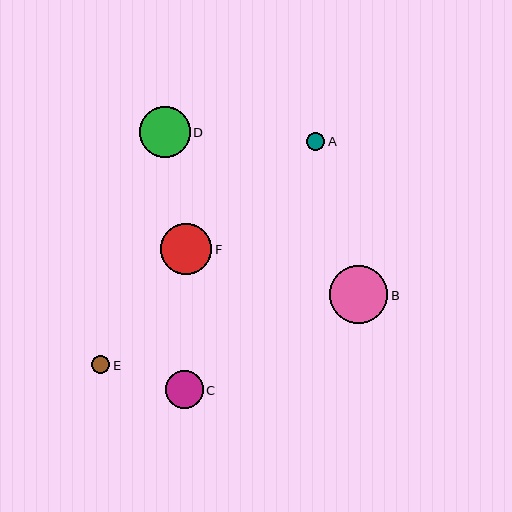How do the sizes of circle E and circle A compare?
Circle E and circle A are approximately the same size.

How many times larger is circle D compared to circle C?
Circle D is approximately 1.4 times the size of circle C.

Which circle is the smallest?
Circle A is the smallest with a size of approximately 18 pixels.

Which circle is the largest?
Circle B is the largest with a size of approximately 58 pixels.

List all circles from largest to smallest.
From largest to smallest: B, F, D, C, E, A.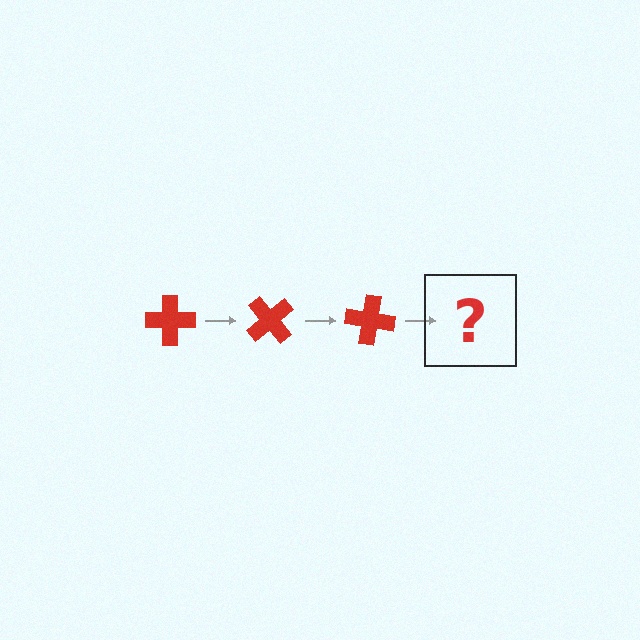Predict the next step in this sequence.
The next step is a red cross rotated 150 degrees.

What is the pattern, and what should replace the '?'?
The pattern is that the cross rotates 50 degrees each step. The '?' should be a red cross rotated 150 degrees.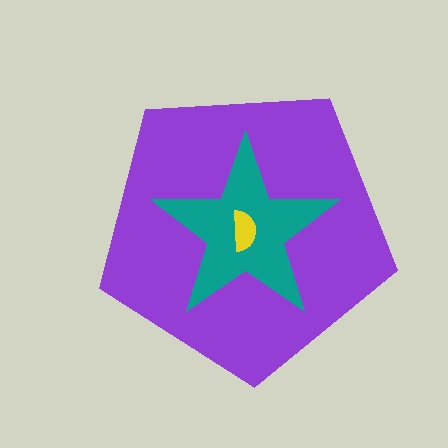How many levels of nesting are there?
3.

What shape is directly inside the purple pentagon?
The teal star.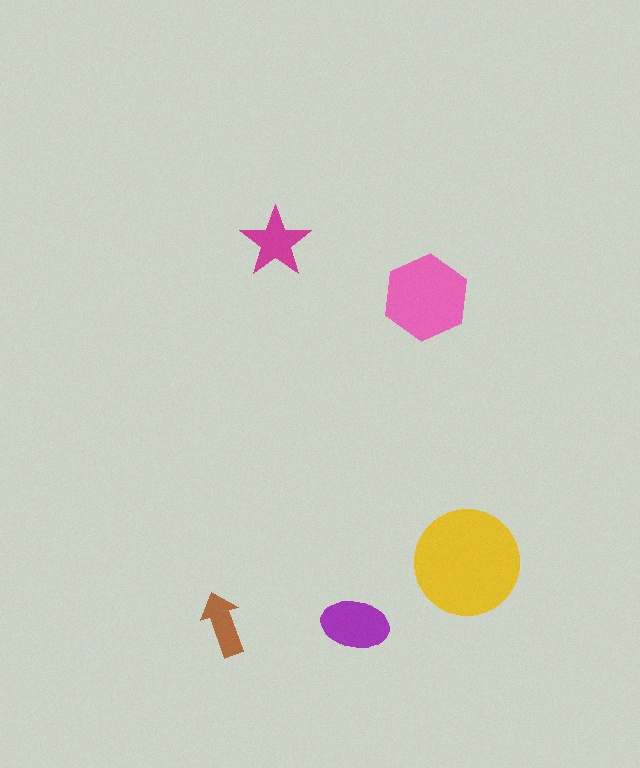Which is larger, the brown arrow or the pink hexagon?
The pink hexagon.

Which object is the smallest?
The brown arrow.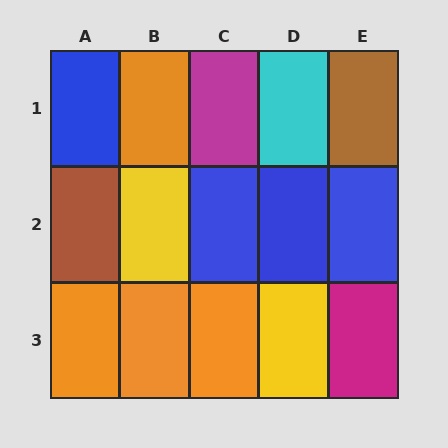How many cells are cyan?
1 cell is cyan.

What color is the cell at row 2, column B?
Yellow.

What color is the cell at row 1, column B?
Orange.